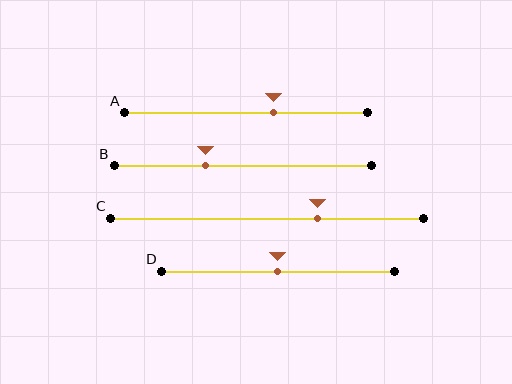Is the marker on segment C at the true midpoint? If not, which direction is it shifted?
No, the marker on segment C is shifted to the right by about 16% of the segment length.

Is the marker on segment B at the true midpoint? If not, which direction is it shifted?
No, the marker on segment B is shifted to the left by about 14% of the segment length.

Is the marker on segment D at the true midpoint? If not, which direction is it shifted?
Yes, the marker on segment D is at the true midpoint.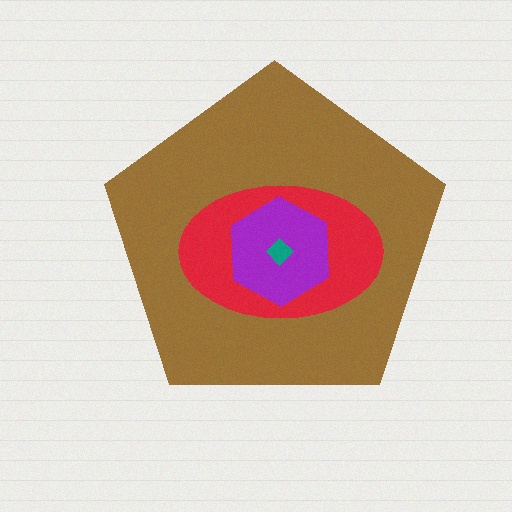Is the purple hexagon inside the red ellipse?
Yes.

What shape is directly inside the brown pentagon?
The red ellipse.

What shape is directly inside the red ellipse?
The purple hexagon.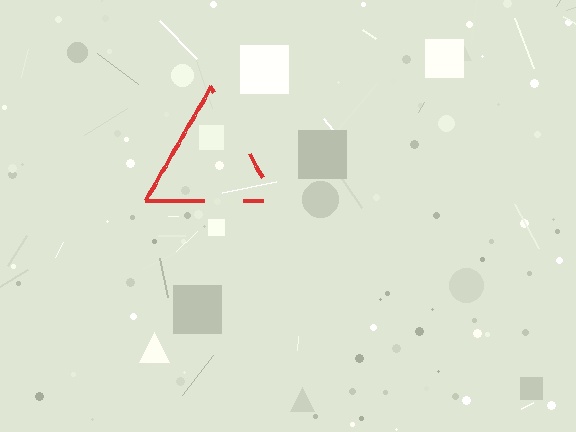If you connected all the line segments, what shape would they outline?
They would outline a triangle.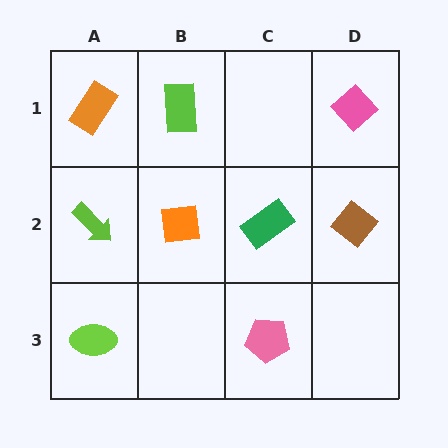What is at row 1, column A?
An orange rectangle.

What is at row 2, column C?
A green rectangle.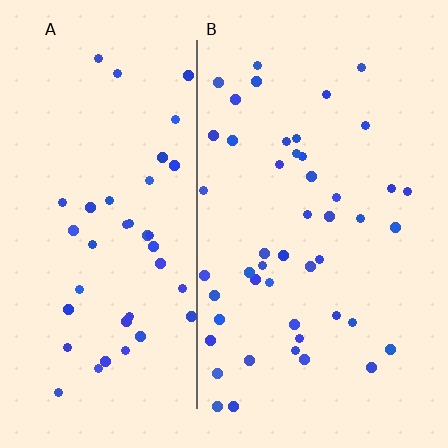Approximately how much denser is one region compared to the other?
Approximately 1.1× — region B over region A.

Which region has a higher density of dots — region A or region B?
B (the right).